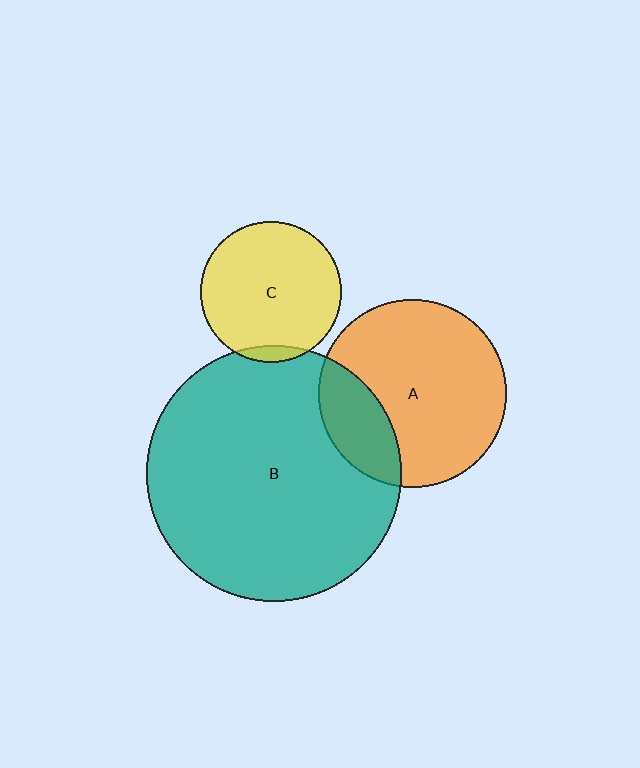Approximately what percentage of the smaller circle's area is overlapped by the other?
Approximately 5%.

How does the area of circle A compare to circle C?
Approximately 1.8 times.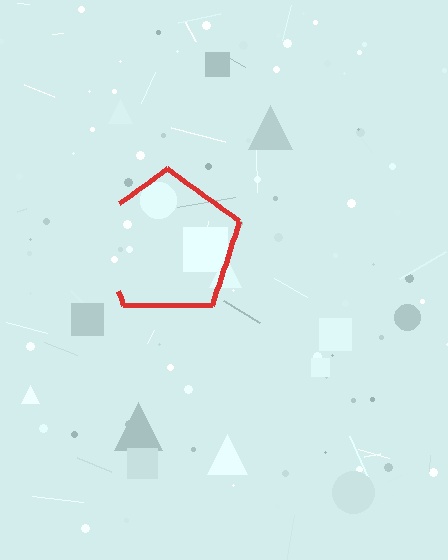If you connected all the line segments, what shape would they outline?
They would outline a pentagon.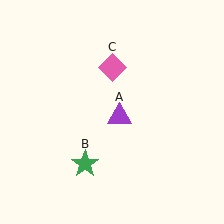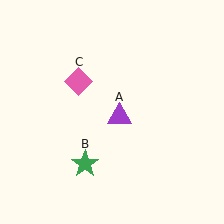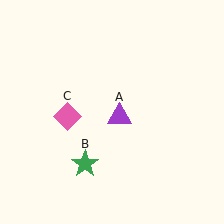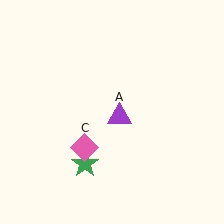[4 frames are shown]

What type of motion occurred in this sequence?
The pink diamond (object C) rotated counterclockwise around the center of the scene.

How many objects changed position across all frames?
1 object changed position: pink diamond (object C).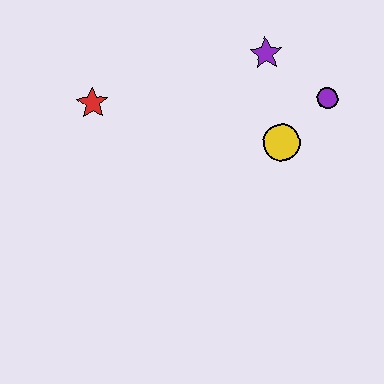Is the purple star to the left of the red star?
No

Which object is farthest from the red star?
The purple circle is farthest from the red star.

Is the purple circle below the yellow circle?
No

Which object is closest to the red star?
The purple star is closest to the red star.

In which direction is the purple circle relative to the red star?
The purple circle is to the right of the red star.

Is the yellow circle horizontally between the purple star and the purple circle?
Yes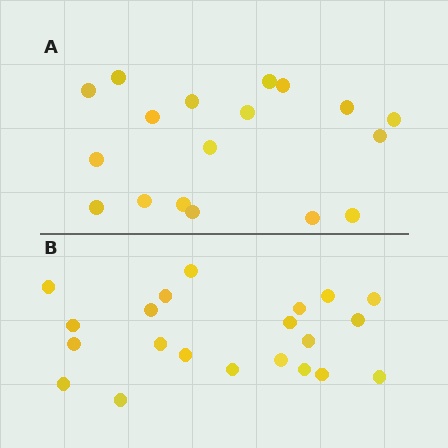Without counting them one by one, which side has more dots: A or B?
Region B (the bottom region) has more dots.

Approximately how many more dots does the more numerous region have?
Region B has just a few more — roughly 2 or 3 more dots than region A.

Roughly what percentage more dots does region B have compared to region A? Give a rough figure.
About 15% more.